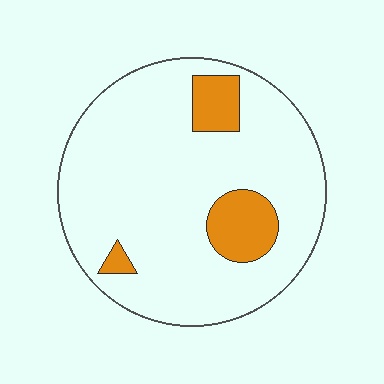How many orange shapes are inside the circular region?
3.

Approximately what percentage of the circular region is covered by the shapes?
Approximately 15%.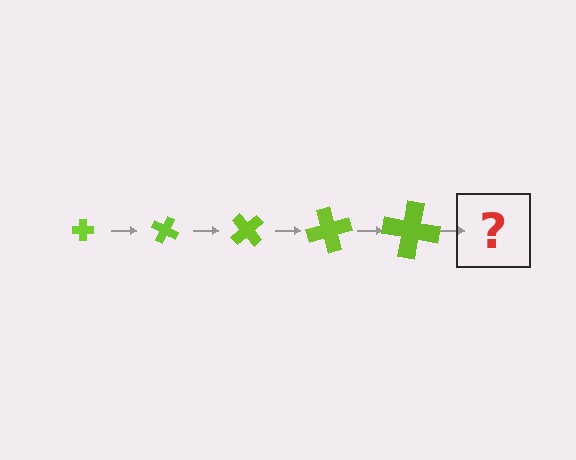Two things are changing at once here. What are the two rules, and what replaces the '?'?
The two rules are that the cross grows larger each step and it rotates 25 degrees each step. The '?' should be a cross, larger than the previous one and rotated 125 degrees from the start.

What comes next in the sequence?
The next element should be a cross, larger than the previous one and rotated 125 degrees from the start.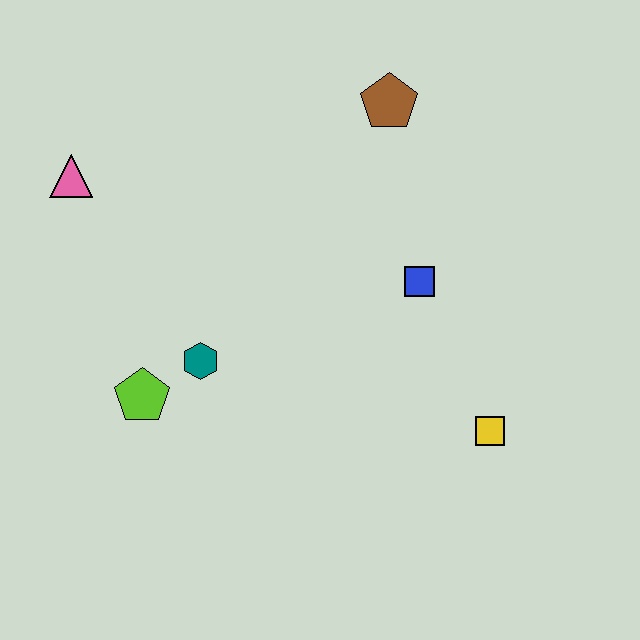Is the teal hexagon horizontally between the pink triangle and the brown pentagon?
Yes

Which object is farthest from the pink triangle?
The yellow square is farthest from the pink triangle.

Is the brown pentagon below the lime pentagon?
No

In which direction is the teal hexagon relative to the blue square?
The teal hexagon is to the left of the blue square.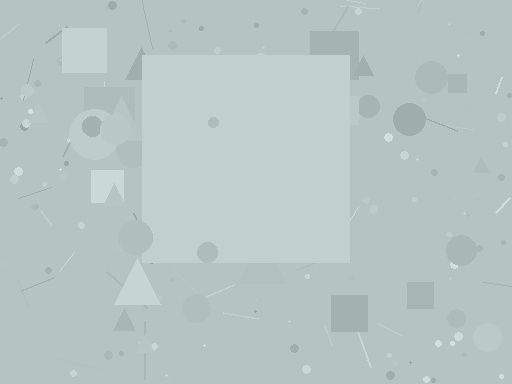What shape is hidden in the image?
A square is hidden in the image.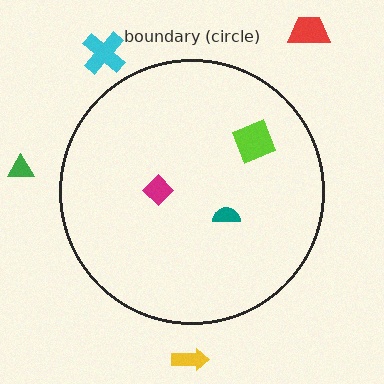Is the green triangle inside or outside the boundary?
Outside.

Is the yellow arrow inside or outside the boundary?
Outside.